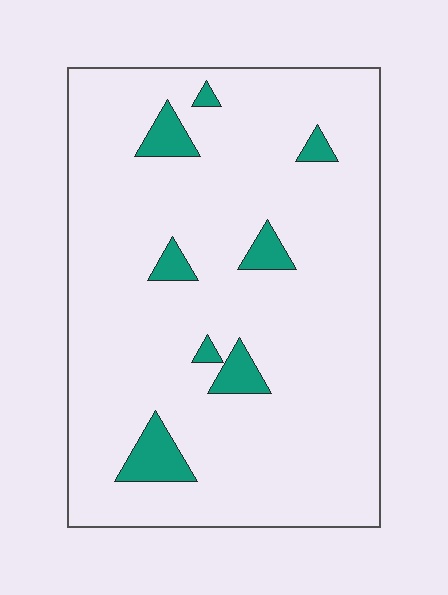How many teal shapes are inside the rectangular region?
8.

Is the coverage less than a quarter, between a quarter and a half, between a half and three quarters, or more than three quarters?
Less than a quarter.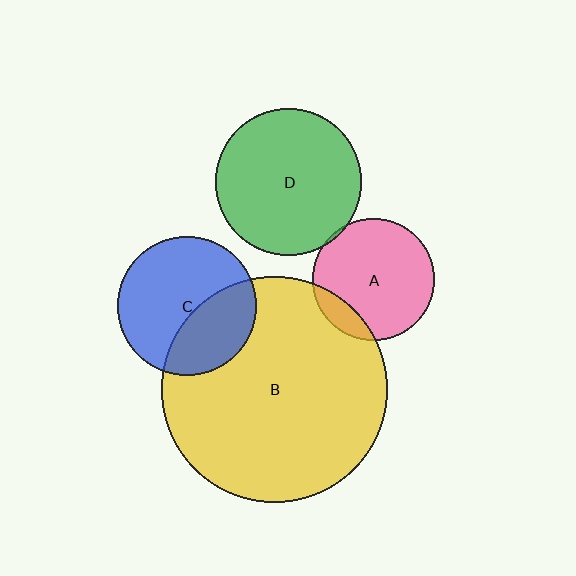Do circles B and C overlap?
Yes.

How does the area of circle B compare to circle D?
Approximately 2.4 times.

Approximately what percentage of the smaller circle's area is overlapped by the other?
Approximately 35%.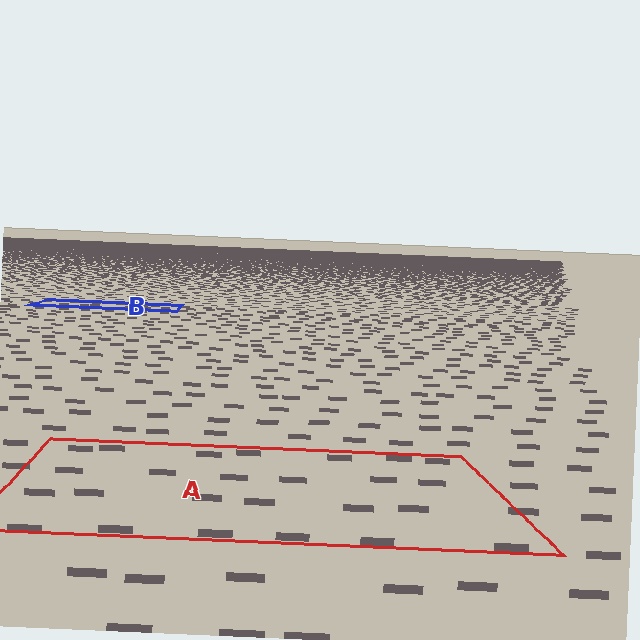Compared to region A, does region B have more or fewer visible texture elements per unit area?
Region B has more texture elements per unit area — they are packed more densely because it is farther away.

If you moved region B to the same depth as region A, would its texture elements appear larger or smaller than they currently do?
They would appear larger. At a closer depth, the same texture elements are projected at a bigger on-screen size.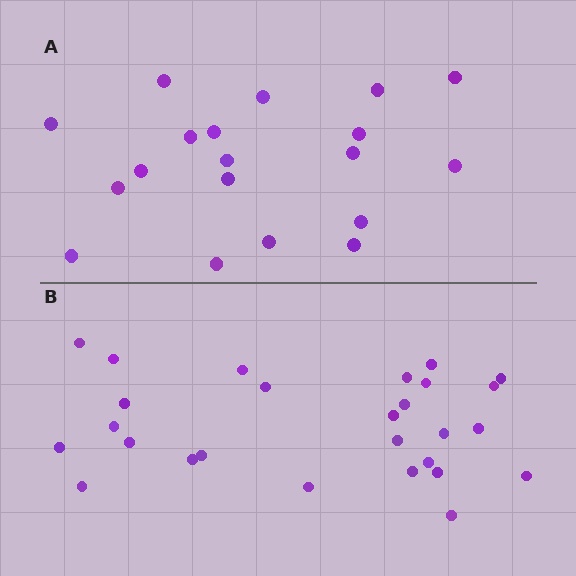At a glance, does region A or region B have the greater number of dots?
Region B (the bottom region) has more dots.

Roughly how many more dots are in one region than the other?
Region B has roughly 8 or so more dots than region A.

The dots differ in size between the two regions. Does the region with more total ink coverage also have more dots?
No. Region A has more total ink coverage because its dots are larger, but region B actually contains more individual dots. Total area can be misleading — the number of items is what matters here.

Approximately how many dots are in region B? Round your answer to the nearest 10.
About 30 dots. (The exact count is 27, which rounds to 30.)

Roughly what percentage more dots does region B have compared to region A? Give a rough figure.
About 40% more.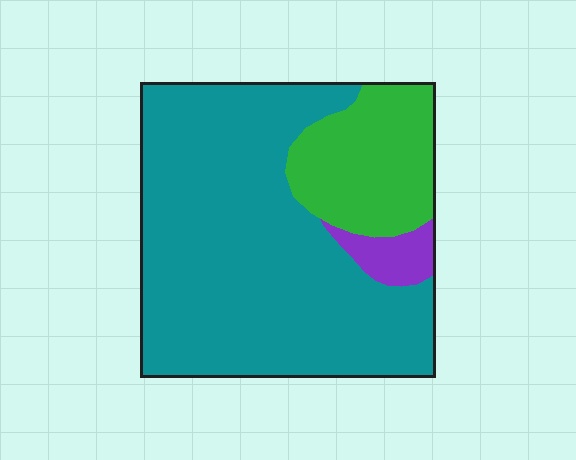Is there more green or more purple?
Green.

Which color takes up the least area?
Purple, at roughly 5%.